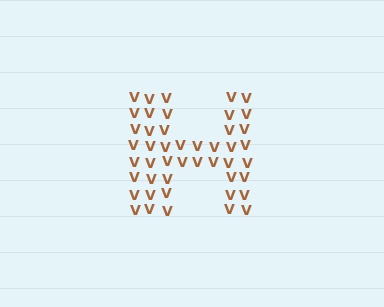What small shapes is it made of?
It is made of small letter V's.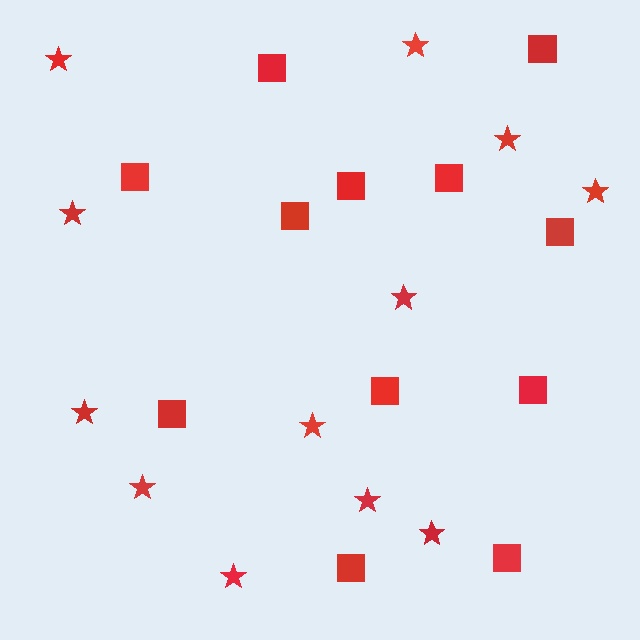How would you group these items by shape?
There are 2 groups: one group of stars (12) and one group of squares (12).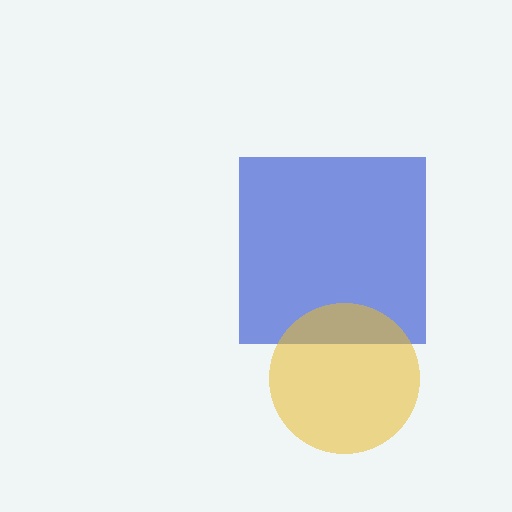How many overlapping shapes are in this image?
There are 2 overlapping shapes in the image.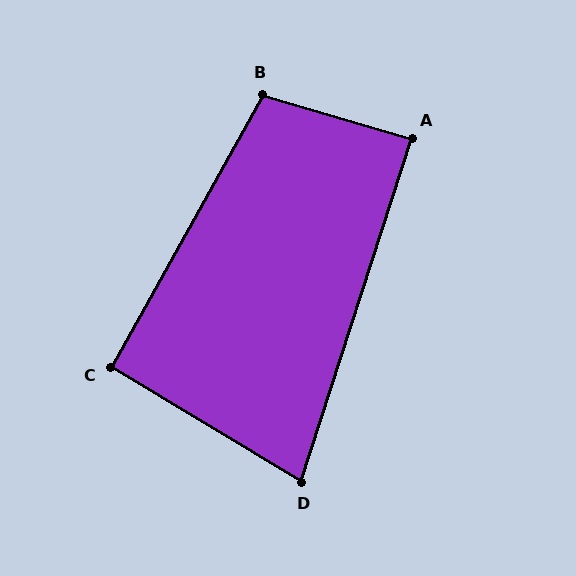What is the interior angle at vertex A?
Approximately 88 degrees (approximately right).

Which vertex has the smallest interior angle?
D, at approximately 77 degrees.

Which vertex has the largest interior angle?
B, at approximately 103 degrees.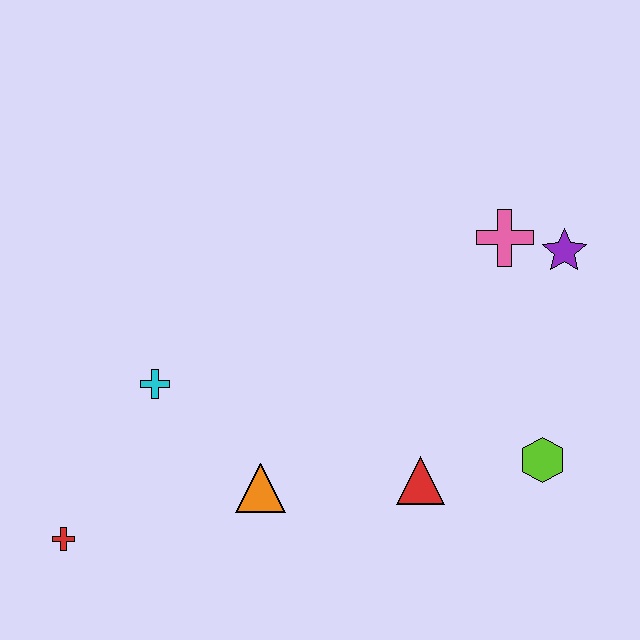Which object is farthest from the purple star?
The red cross is farthest from the purple star.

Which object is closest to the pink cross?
The purple star is closest to the pink cross.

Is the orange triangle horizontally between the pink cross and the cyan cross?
Yes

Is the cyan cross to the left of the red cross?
No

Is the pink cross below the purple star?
No